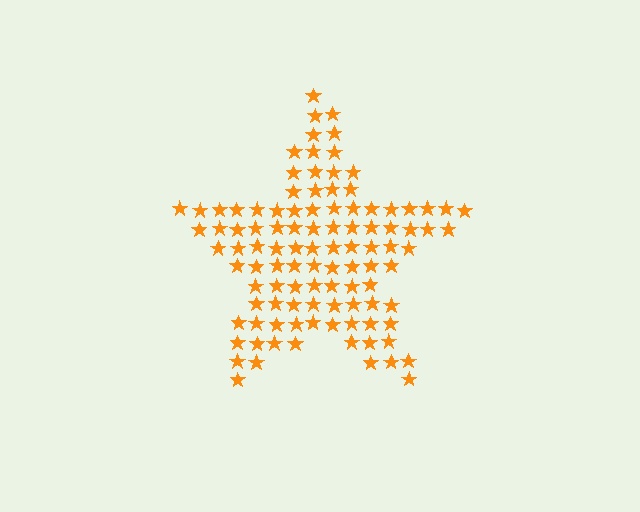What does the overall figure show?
The overall figure shows a star.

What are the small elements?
The small elements are stars.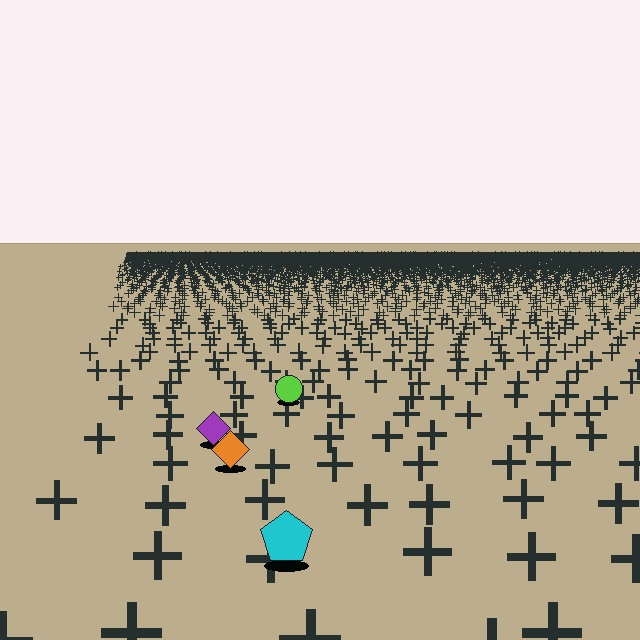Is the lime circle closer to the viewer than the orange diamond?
No. The orange diamond is closer — you can tell from the texture gradient: the ground texture is coarser near it.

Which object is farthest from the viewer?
The lime circle is farthest from the viewer. It appears smaller and the ground texture around it is denser.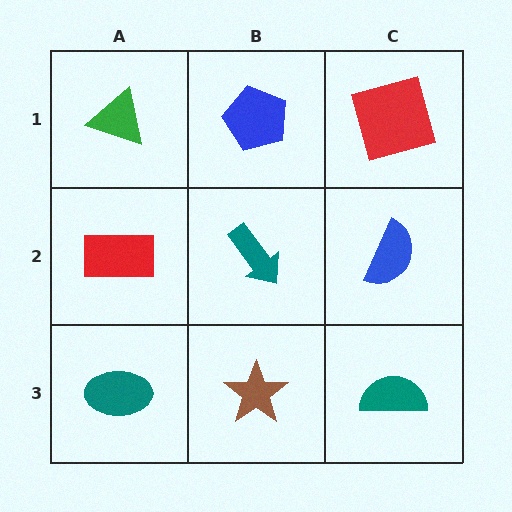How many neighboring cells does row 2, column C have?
3.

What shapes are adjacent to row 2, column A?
A green triangle (row 1, column A), a teal ellipse (row 3, column A), a teal arrow (row 2, column B).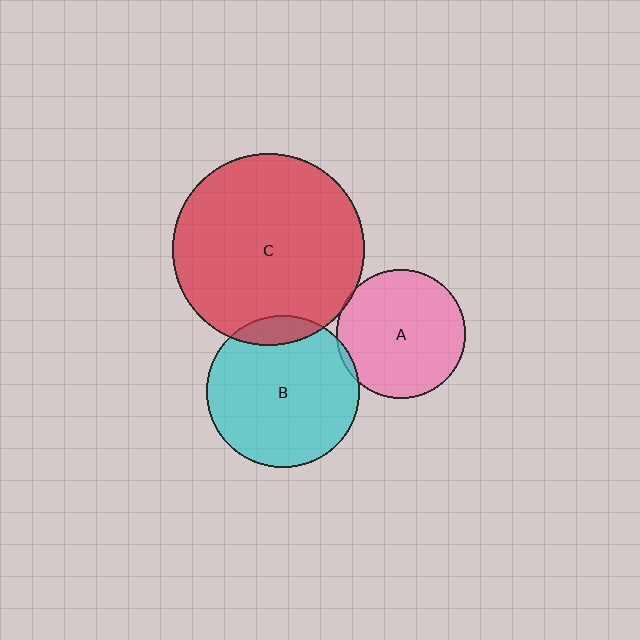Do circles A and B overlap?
Yes.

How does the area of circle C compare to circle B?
Approximately 1.6 times.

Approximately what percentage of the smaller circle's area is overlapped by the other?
Approximately 5%.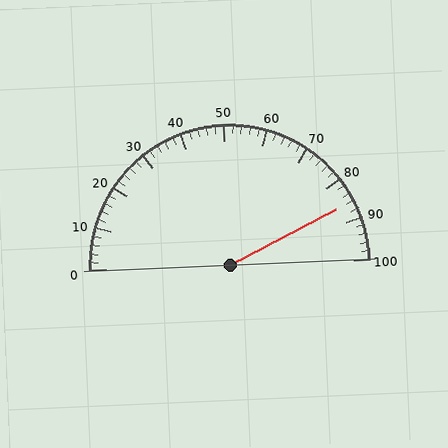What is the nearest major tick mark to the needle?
The nearest major tick mark is 90.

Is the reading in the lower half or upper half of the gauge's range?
The reading is in the upper half of the range (0 to 100).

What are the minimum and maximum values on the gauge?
The gauge ranges from 0 to 100.